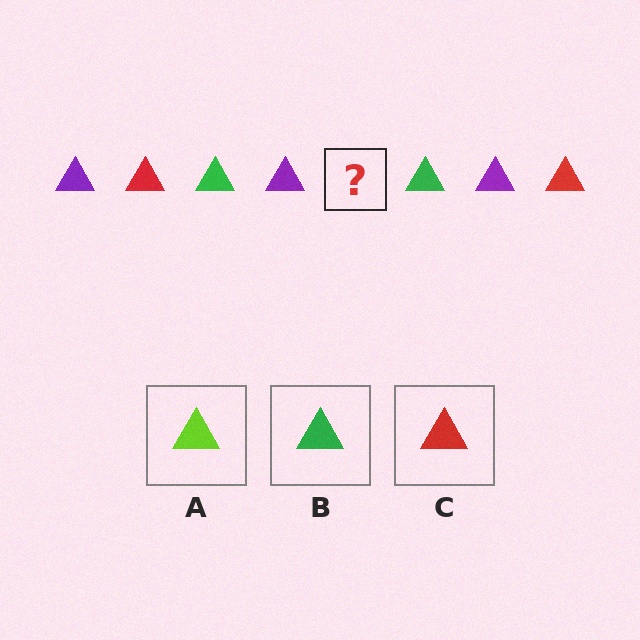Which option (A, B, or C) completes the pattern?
C.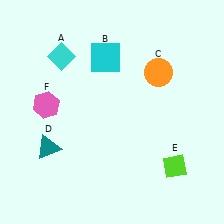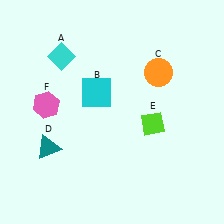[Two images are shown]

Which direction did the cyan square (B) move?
The cyan square (B) moved down.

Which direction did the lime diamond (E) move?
The lime diamond (E) moved up.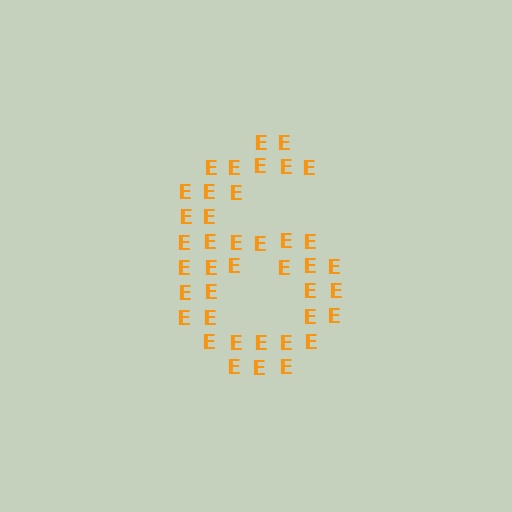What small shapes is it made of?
It is made of small letter E's.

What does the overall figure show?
The overall figure shows the digit 6.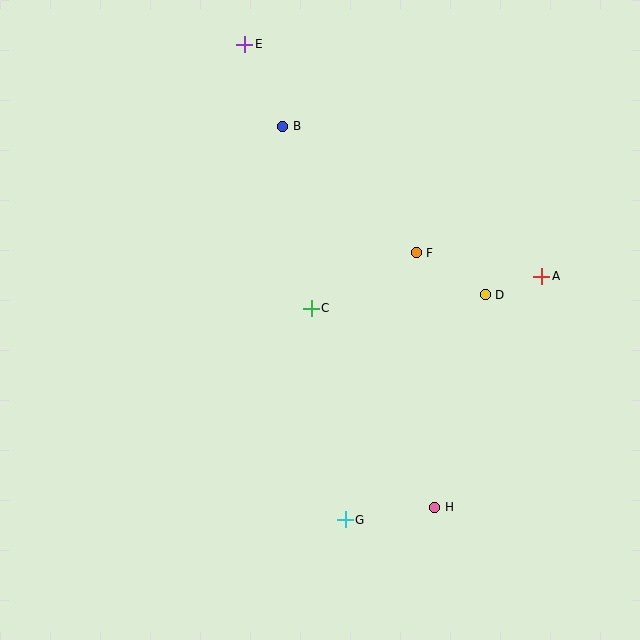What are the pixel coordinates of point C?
Point C is at (311, 308).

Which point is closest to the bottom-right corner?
Point H is closest to the bottom-right corner.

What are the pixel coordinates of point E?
Point E is at (245, 44).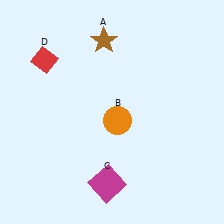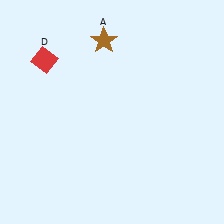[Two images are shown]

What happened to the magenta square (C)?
The magenta square (C) was removed in Image 2. It was in the bottom-left area of Image 1.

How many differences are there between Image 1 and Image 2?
There are 2 differences between the two images.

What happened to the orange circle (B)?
The orange circle (B) was removed in Image 2. It was in the bottom-right area of Image 1.